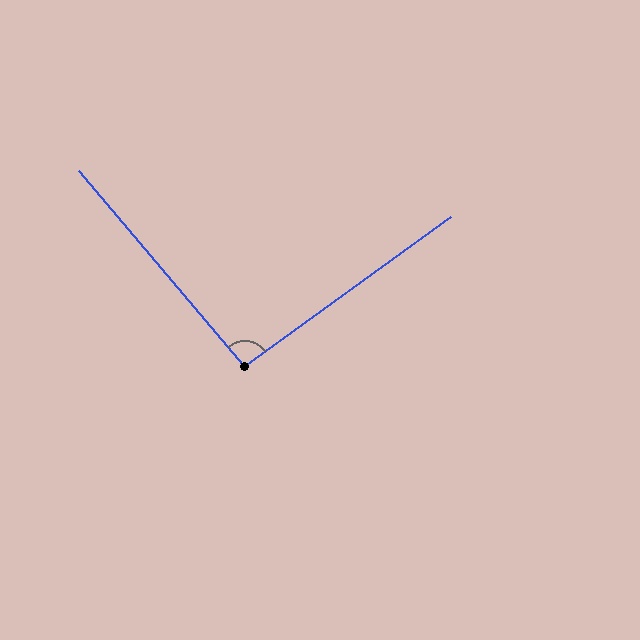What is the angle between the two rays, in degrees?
Approximately 94 degrees.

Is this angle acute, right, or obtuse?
It is approximately a right angle.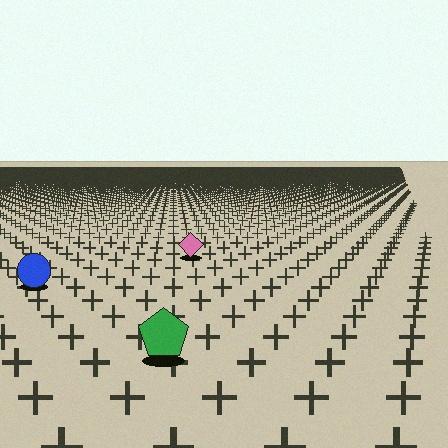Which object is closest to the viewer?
The green pentagon is closest. The texture marks near it are larger and more spread out.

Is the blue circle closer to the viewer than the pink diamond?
Yes. The blue circle is closer — you can tell from the texture gradient: the ground texture is coarser near it.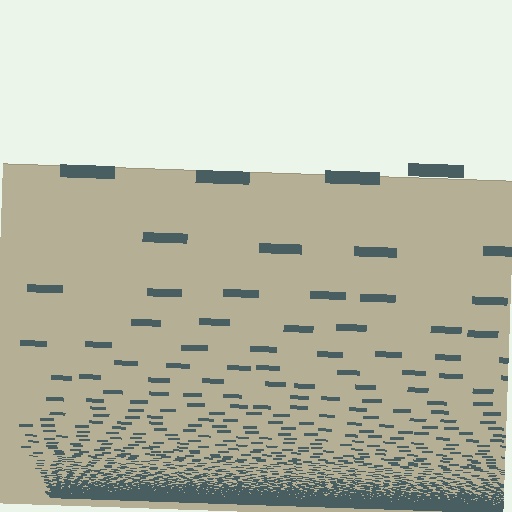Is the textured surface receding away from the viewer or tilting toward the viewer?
The surface appears to tilt toward the viewer. Texture elements get larger and sparser toward the top.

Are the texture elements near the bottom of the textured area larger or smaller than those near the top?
Smaller. The gradient is inverted — elements near the bottom are smaller and denser.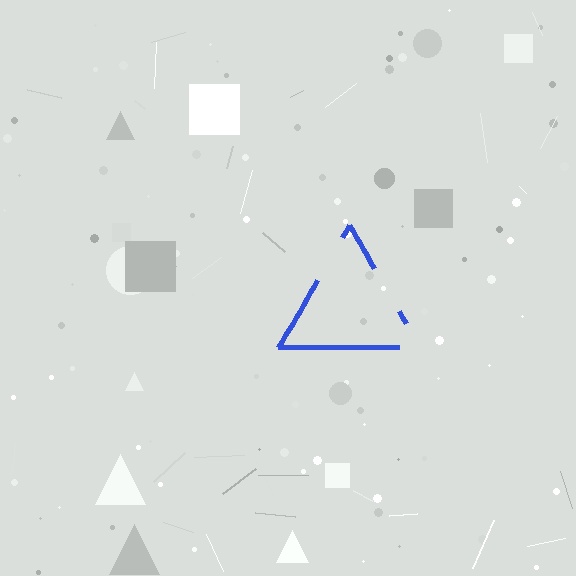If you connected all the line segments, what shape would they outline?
They would outline a triangle.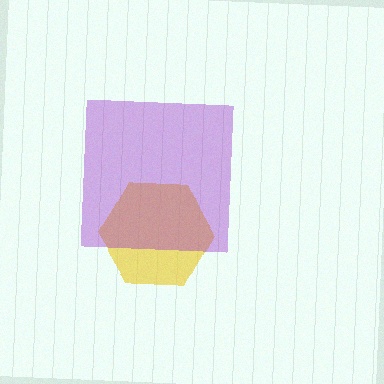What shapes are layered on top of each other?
The layered shapes are: a yellow hexagon, a purple square.